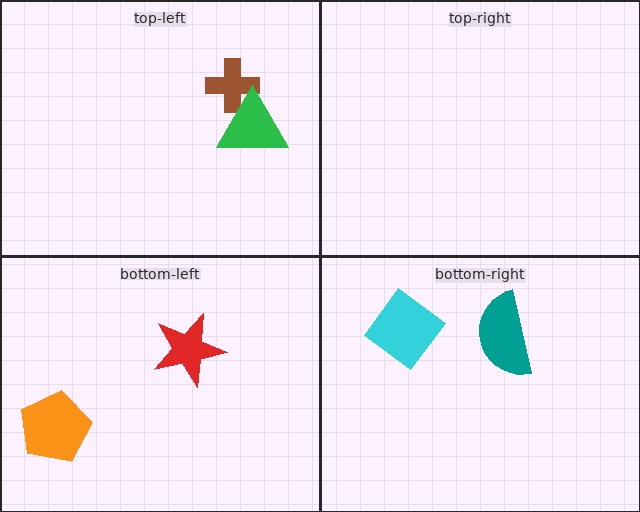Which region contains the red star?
The bottom-left region.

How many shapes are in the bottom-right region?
2.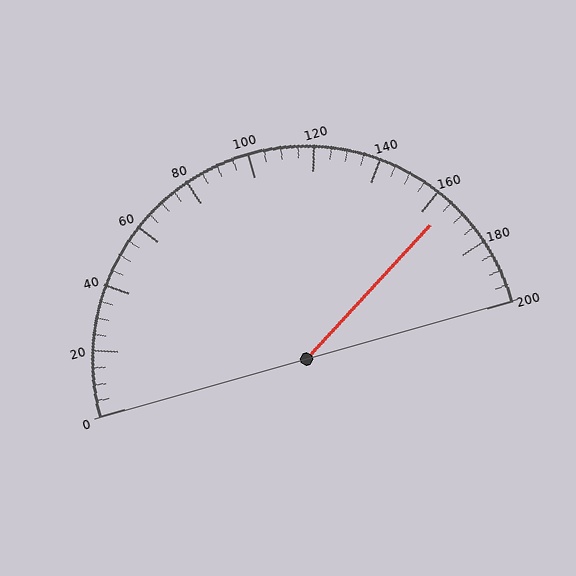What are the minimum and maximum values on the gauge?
The gauge ranges from 0 to 200.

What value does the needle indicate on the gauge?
The needle indicates approximately 165.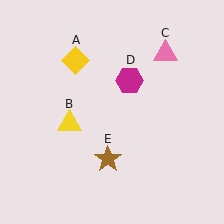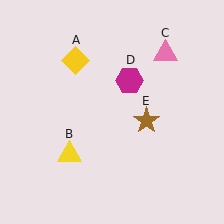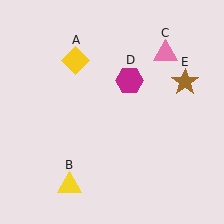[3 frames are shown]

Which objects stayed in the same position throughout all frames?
Yellow diamond (object A) and pink triangle (object C) and magenta hexagon (object D) remained stationary.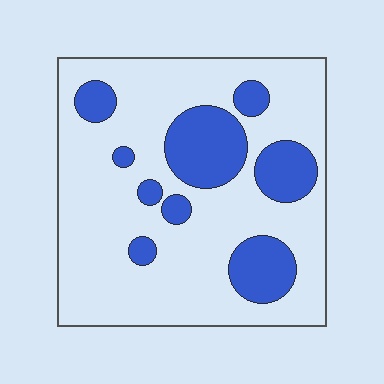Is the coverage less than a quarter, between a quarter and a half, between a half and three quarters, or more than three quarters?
Less than a quarter.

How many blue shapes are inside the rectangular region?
9.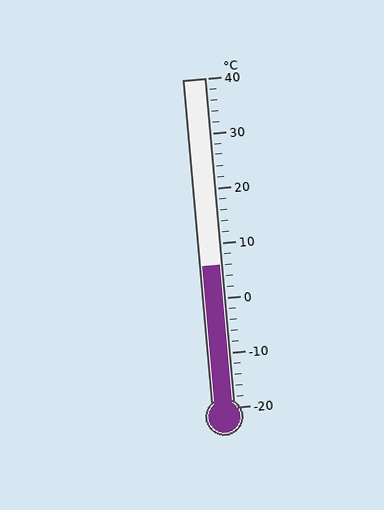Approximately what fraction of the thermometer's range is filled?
The thermometer is filled to approximately 45% of its range.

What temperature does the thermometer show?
The thermometer shows approximately 6°C.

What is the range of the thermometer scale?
The thermometer scale ranges from -20°C to 40°C.